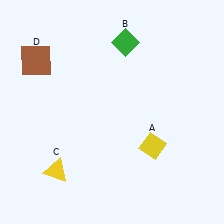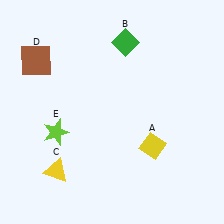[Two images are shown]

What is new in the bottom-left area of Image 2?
A lime star (E) was added in the bottom-left area of Image 2.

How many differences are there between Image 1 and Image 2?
There is 1 difference between the two images.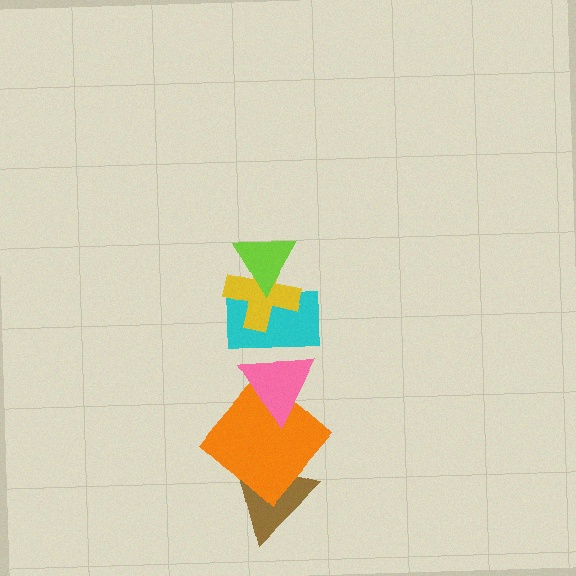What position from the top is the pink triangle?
The pink triangle is 4th from the top.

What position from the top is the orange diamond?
The orange diamond is 5th from the top.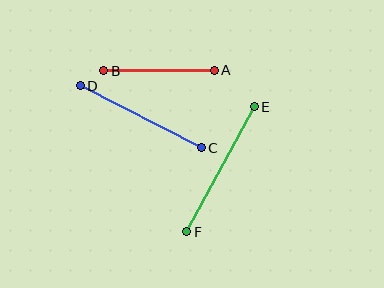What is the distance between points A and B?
The distance is approximately 111 pixels.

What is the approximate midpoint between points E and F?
The midpoint is at approximately (221, 169) pixels.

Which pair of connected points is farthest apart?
Points E and F are farthest apart.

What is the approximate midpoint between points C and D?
The midpoint is at approximately (141, 117) pixels.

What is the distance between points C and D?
The distance is approximately 136 pixels.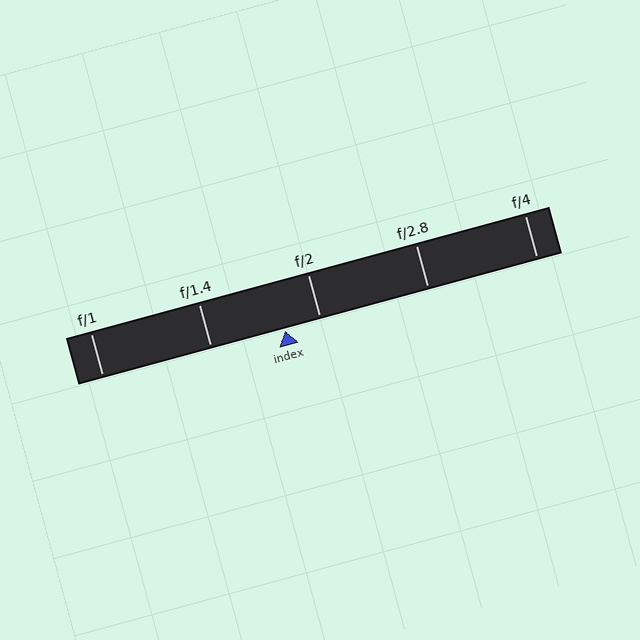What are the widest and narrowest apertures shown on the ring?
The widest aperture shown is f/1 and the narrowest is f/4.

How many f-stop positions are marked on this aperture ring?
There are 5 f-stop positions marked.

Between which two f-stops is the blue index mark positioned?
The index mark is between f/1.4 and f/2.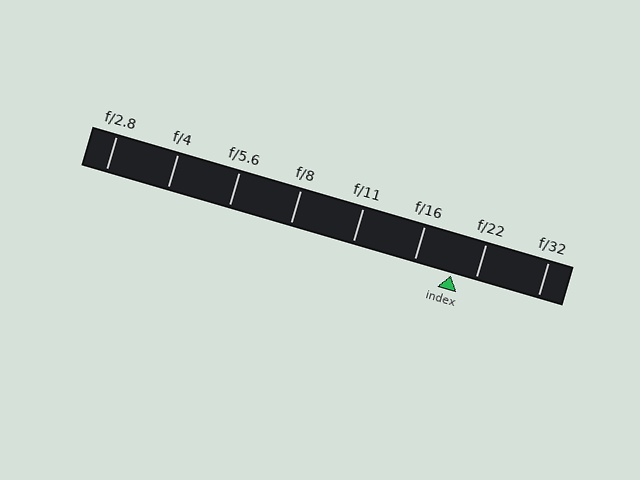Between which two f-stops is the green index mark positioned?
The index mark is between f/16 and f/22.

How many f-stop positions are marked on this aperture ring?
There are 8 f-stop positions marked.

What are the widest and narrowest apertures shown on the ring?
The widest aperture shown is f/2.8 and the narrowest is f/32.